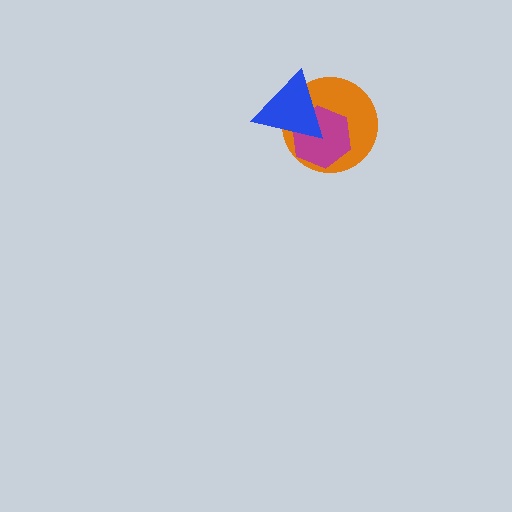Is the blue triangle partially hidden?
No, no other shape covers it.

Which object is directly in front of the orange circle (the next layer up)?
The magenta hexagon is directly in front of the orange circle.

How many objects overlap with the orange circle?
2 objects overlap with the orange circle.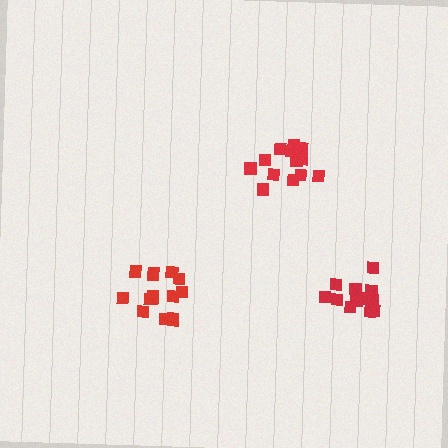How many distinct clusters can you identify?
There are 3 distinct clusters.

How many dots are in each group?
Group 1: 14 dots, Group 2: 15 dots, Group 3: 14 dots (43 total).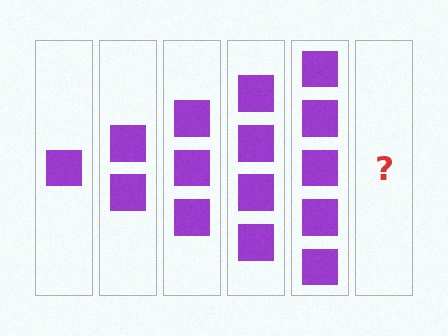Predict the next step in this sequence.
The next step is 6 squares.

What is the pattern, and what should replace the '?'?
The pattern is that each step adds one more square. The '?' should be 6 squares.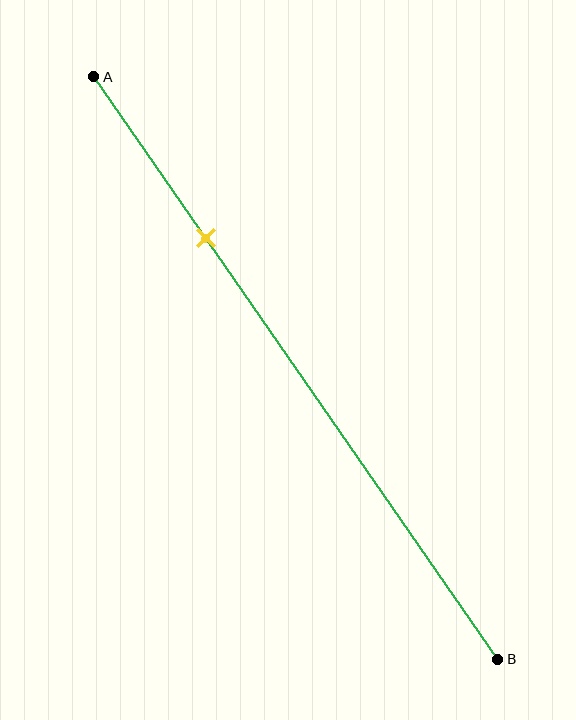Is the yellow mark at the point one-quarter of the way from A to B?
Yes, the mark is approximately at the one-quarter point.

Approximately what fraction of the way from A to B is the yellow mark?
The yellow mark is approximately 30% of the way from A to B.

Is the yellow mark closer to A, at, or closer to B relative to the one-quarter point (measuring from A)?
The yellow mark is approximately at the one-quarter point of segment AB.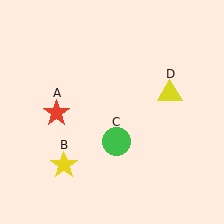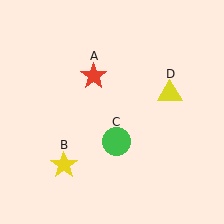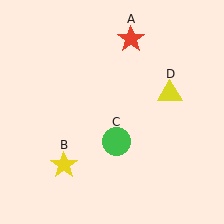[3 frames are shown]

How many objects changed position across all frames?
1 object changed position: red star (object A).